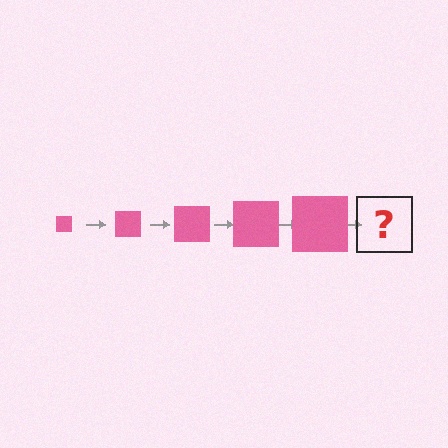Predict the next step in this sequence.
The next step is a pink square, larger than the previous one.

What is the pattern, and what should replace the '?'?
The pattern is that the square gets progressively larger each step. The '?' should be a pink square, larger than the previous one.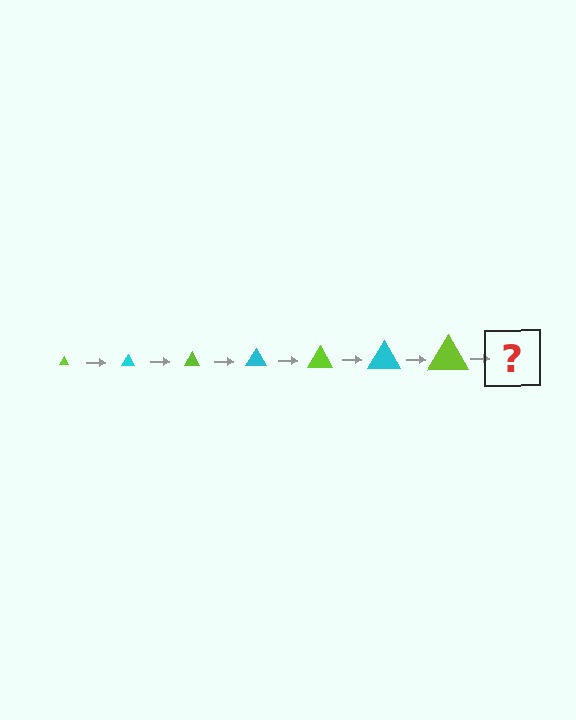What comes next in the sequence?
The next element should be a cyan triangle, larger than the previous one.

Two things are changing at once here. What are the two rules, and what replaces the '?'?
The two rules are that the triangle grows larger each step and the color cycles through lime and cyan. The '?' should be a cyan triangle, larger than the previous one.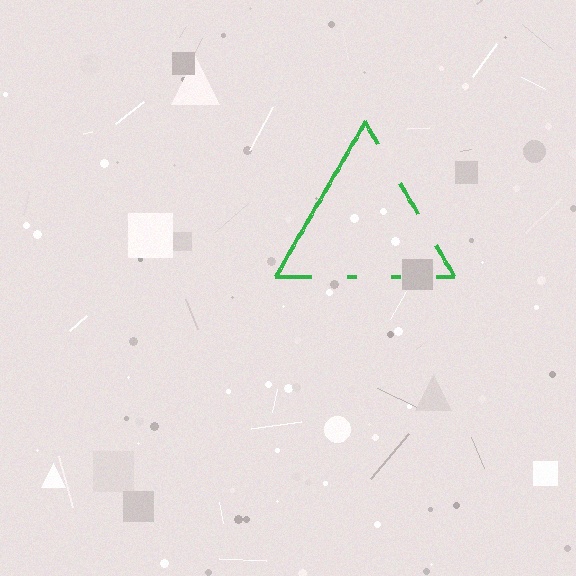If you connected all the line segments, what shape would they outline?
They would outline a triangle.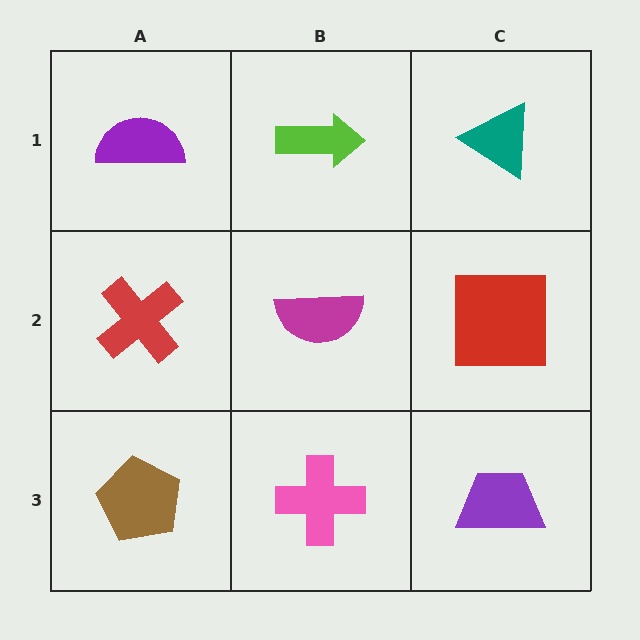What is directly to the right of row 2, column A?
A magenta semicircle.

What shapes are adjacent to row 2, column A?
A purple semicircle (row 1, column A), a brown pentagon (row 3, column A), a magenta semicircle (row 2, column B).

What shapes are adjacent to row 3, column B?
A magenta semicircle (row 2, column B), a brown pentagon (row 3, column A), a purple trapezoid (row 3, column C).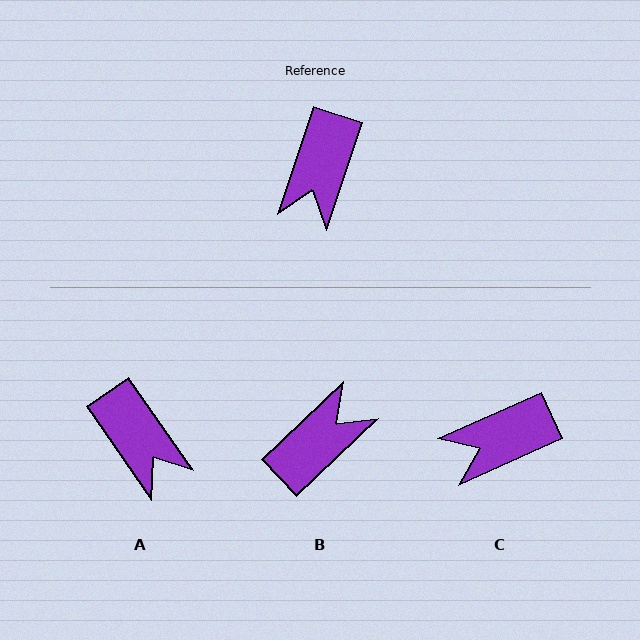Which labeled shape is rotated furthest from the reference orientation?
B, about 152 degrees away.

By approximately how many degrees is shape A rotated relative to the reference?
Approximately 53 degrees counter-clockwise.